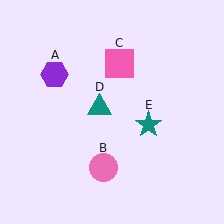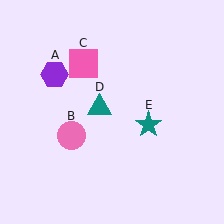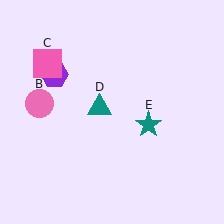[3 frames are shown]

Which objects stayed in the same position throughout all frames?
Purple hexagon (object A) and teal triangle (object D) and teal star (object E) remained stationary.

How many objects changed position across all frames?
2 objects changed position: pink circle (object B), pink square (object C).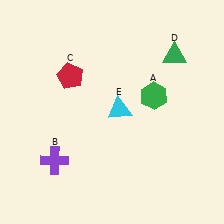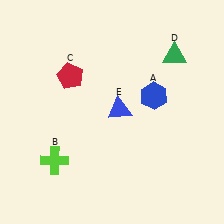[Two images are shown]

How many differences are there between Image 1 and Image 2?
There are 3 differences between the two images.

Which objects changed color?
A changed from green to blue. B changed from purple to lime. E changed from cyan to blue.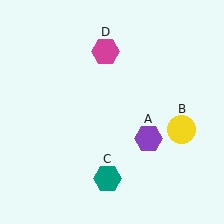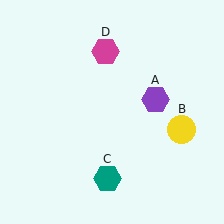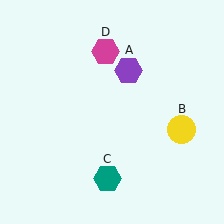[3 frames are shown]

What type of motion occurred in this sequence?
The purple hexagon (object A) rotated counterclockwise around the center of the scene.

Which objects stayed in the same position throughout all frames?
Yellow circle (object B) and teal hexagon (object C) and magenta hexagon (object D) remained stationary.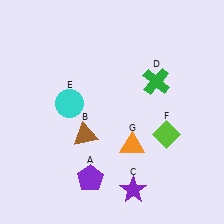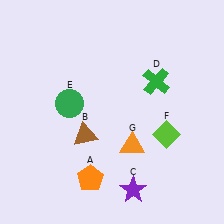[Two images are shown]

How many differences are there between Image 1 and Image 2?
There are 2 differences between the two images.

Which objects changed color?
A changed from purple to orange. E changed from cyan to green.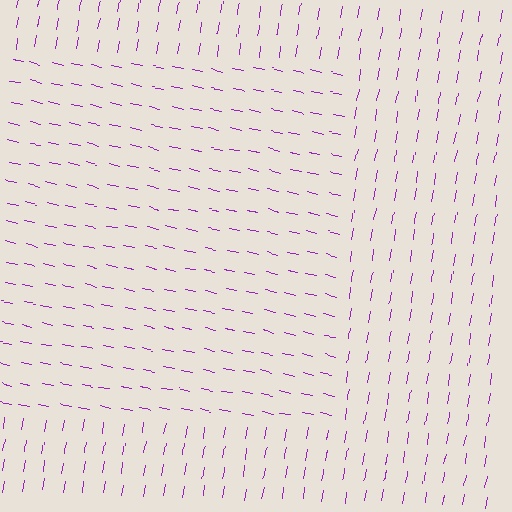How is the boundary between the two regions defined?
The boundary is defined purely by a change in line orientation (approximately 87 degrees difference). All lines are the same color and thickness.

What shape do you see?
I see a rectangle.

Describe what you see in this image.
The image is filled with small purple line segments. A rectangle region in the image has lines oriented differently from the surrounding lines, creating a visible texture boundary.